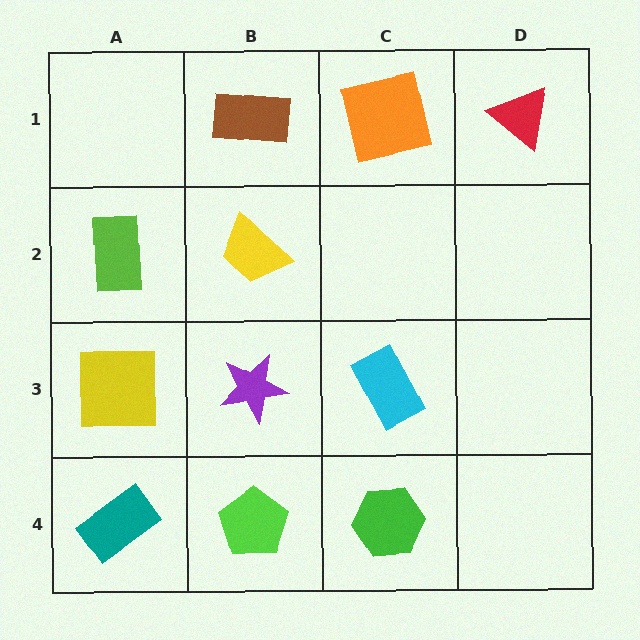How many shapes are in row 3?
3 shapes.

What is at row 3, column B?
A purple star.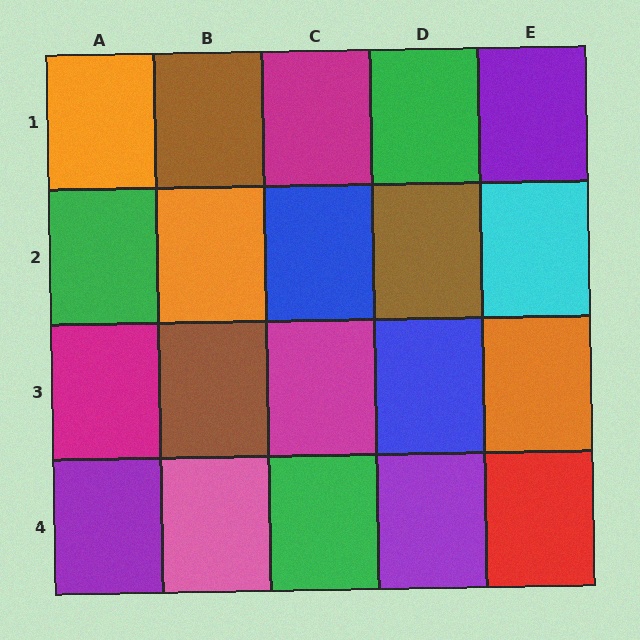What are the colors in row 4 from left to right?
Purple, pink, green, purple, red.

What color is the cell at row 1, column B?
Brown.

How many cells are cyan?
1 cell is cyan.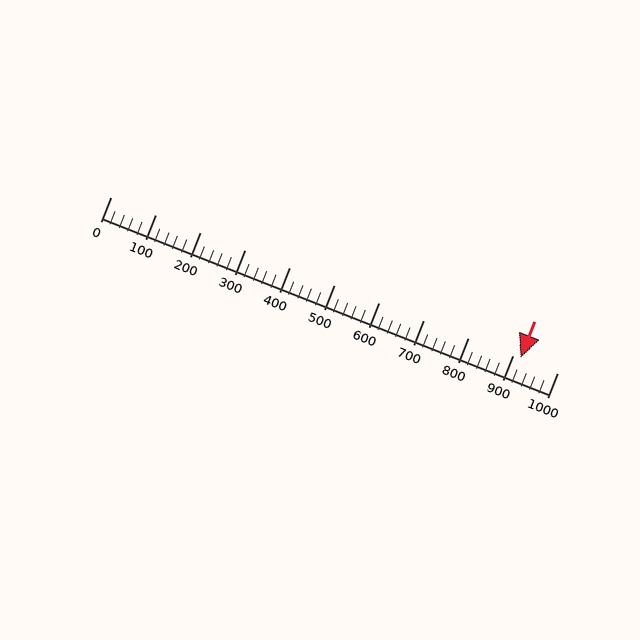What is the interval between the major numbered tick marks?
The major tick marks are spaced 100 units apart.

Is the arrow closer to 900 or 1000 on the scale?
The arrow is closer to 900.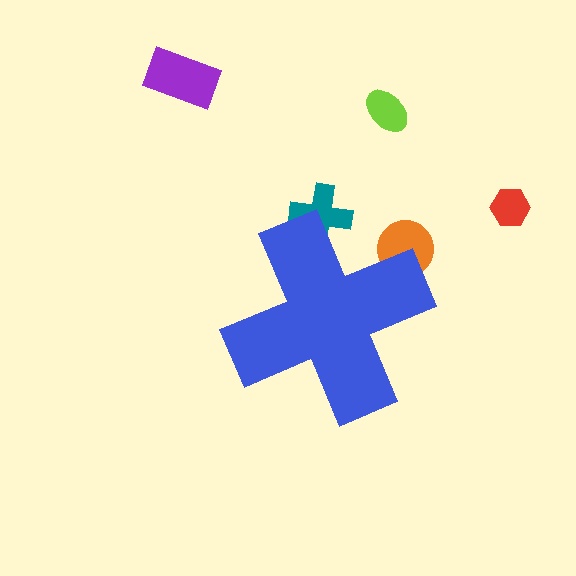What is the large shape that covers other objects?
A blue cross.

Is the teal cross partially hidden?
Yes, the teal cross is partially hidden behind the blue cross.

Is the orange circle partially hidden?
Yes, the orange circle is partially hidden behind the blue cross.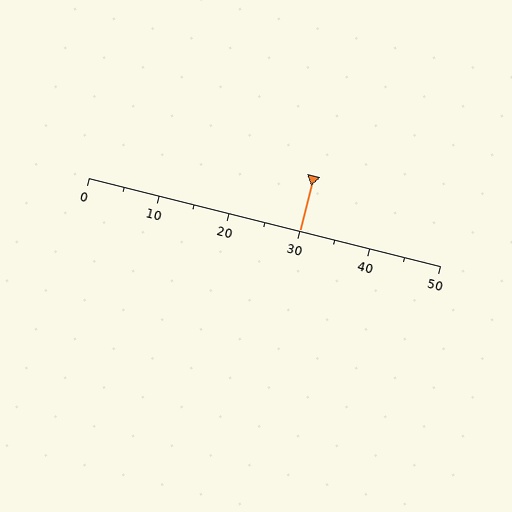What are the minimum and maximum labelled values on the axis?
The axis runs from 0 to 50.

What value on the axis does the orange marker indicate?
The marker indicates approximately 30.